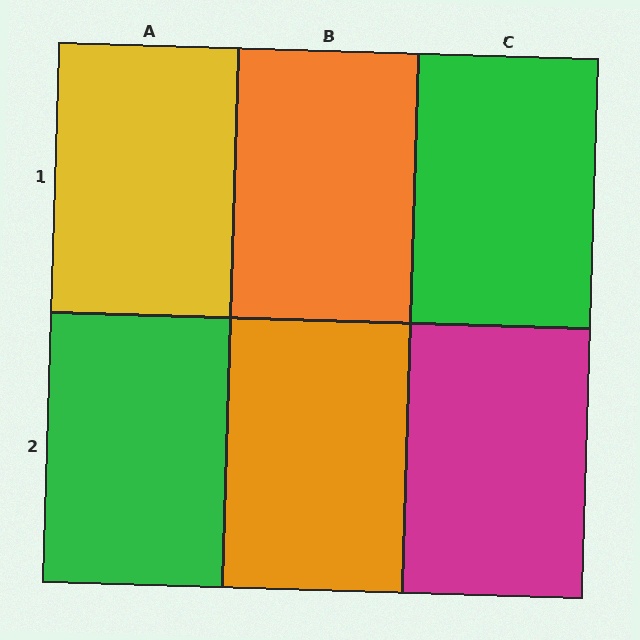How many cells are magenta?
1 cell is magenta.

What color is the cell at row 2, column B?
Orange.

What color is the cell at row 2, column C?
Magenta.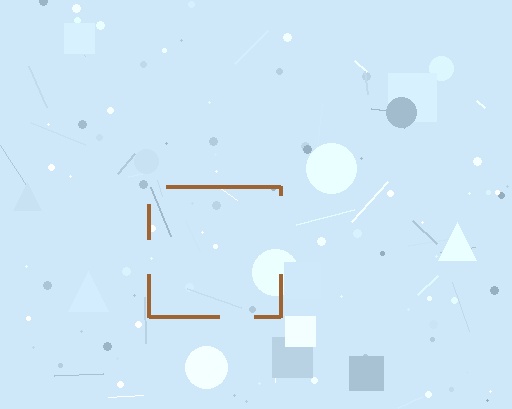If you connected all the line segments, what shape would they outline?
They would outline a square.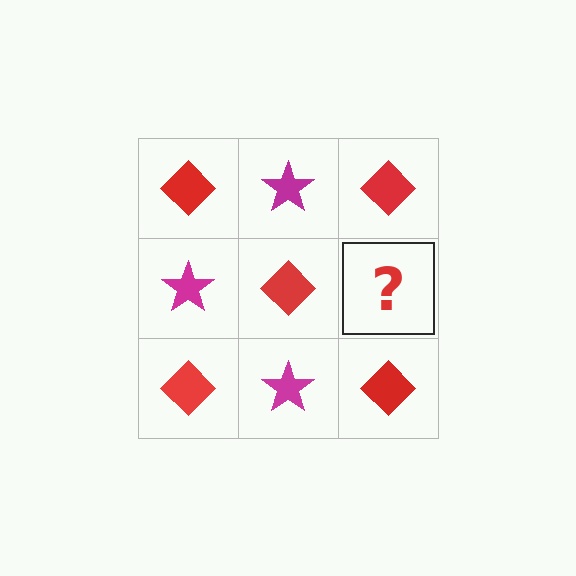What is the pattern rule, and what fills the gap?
The rule is that it alternates red diamond and magenta star in a checkerboard pattern. The gap should be filled with a magenta star.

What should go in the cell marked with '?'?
The missing cell should contain a magenta star.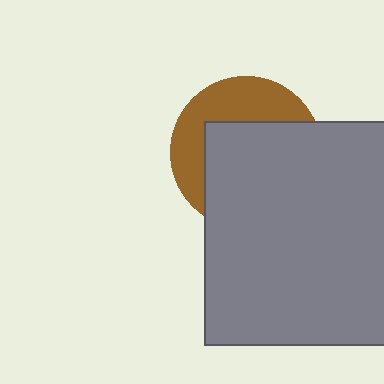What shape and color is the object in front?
The object in front is a gray square.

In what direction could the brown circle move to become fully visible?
The brown circle could move toward the upper-left. That would shift it out from behind the gray square entirely.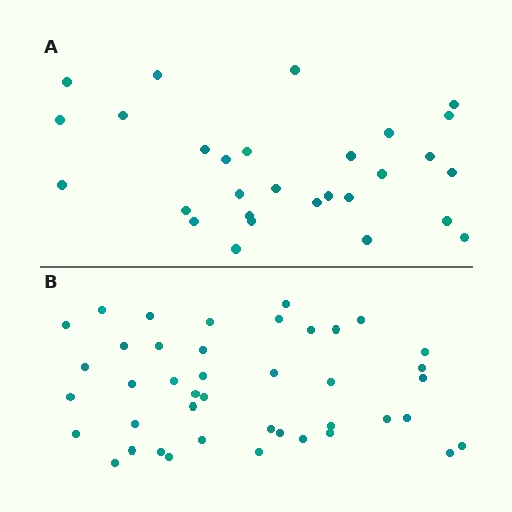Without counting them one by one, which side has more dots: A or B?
Region B (the bottom region) has more dots.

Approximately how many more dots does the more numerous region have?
Region B has approximately 15 more dots than region A.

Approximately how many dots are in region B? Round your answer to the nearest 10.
About 40 dots. (The exact count is 42, which rounds to 40.)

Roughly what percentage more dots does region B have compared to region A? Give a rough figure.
About 45% more.